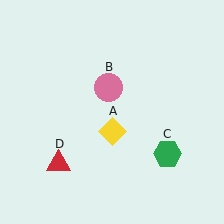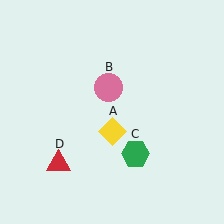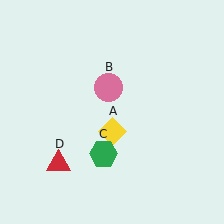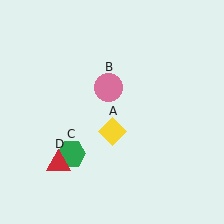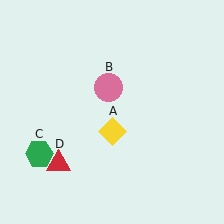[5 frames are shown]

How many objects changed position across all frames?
1 object changed position: green hexagon (object C).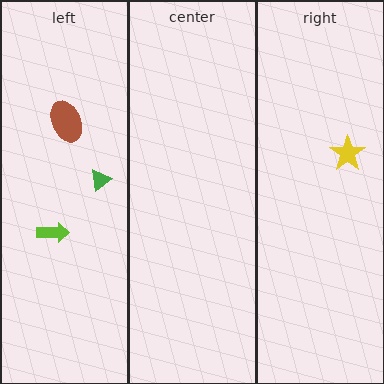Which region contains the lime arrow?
The left region.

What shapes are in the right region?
The yellow star.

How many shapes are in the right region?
1.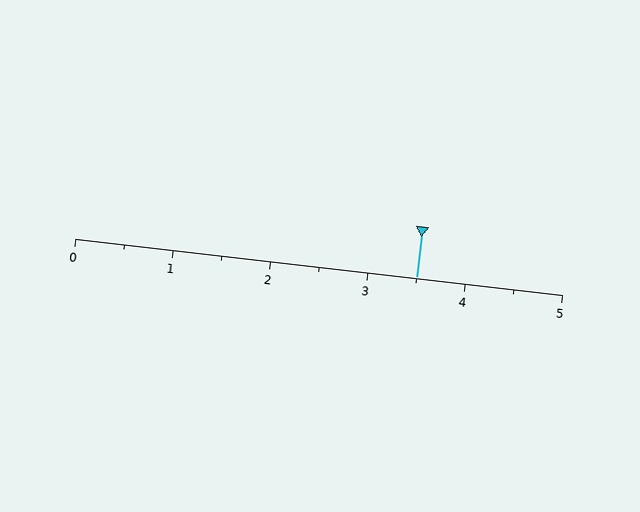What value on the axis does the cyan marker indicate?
The marker indicates approximately 3.5.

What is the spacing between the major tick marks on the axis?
The major ticks are spaced 1 apart.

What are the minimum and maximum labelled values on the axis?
The axis runs from 0 to 5.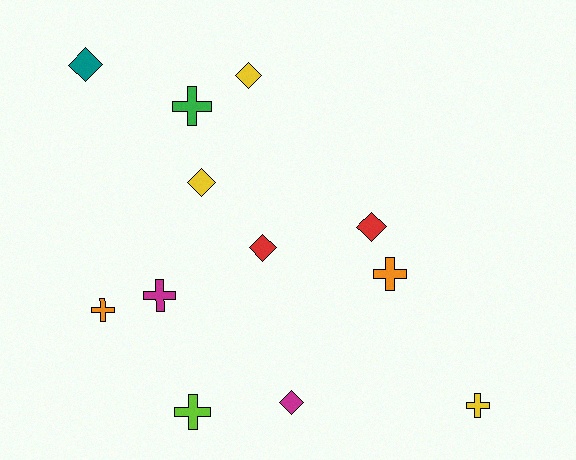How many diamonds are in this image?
There are 6 diamonds.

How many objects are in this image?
There are 12 objects.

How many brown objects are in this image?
There are no brown objects.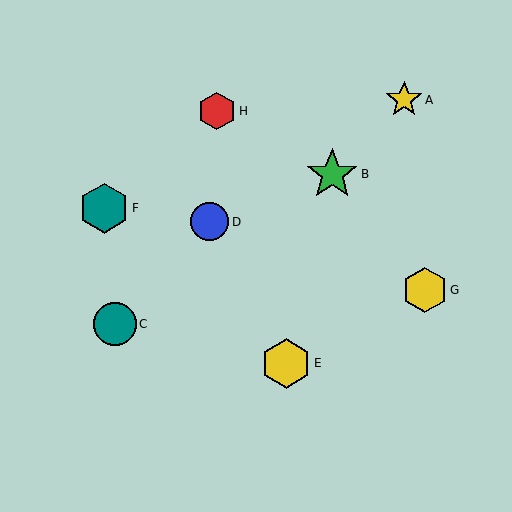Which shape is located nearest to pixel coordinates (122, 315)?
The teal circle (labeled C) at (115, 324) is nearest to that location.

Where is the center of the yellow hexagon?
The center of the yellow hexagon is at (425, 290).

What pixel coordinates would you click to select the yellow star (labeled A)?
Click at (404, 100) to select the yellow star A.